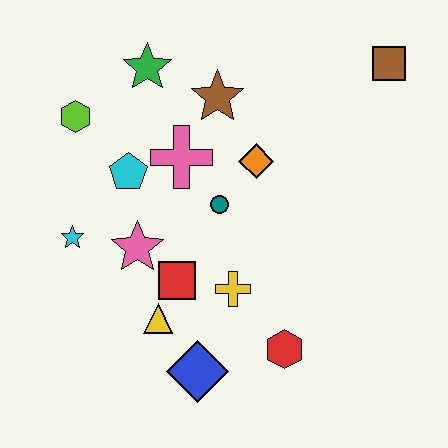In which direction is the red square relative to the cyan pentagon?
The red square is below the cyan pentagon.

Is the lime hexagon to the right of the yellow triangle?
No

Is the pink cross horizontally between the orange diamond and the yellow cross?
No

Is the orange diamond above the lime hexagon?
No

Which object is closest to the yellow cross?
The red square is closest to the yellow cross.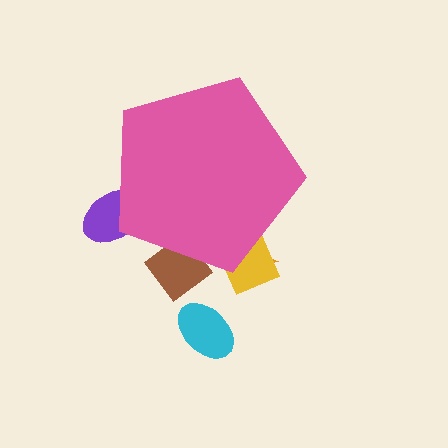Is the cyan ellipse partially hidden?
No, the cyan ellipse is fully visible.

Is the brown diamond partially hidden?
Yes, the brown diamond is partially hidden behind the pink pentagon.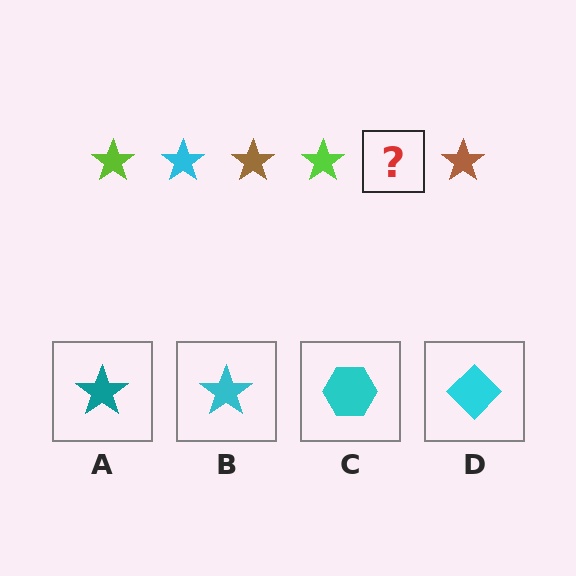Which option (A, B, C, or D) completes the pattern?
B.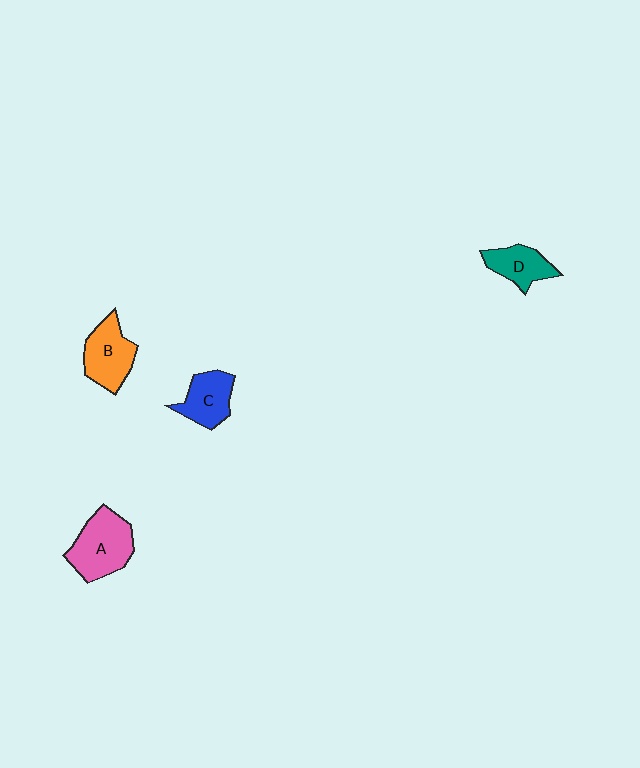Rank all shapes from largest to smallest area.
From largest to smallest: A (pink), B (orange), C (blue), D (teal).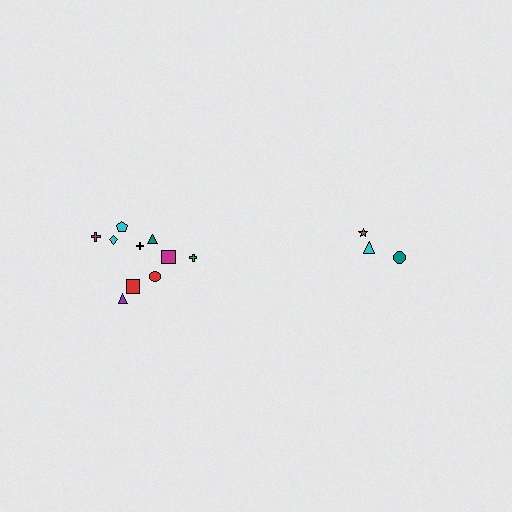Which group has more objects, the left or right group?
The left group.